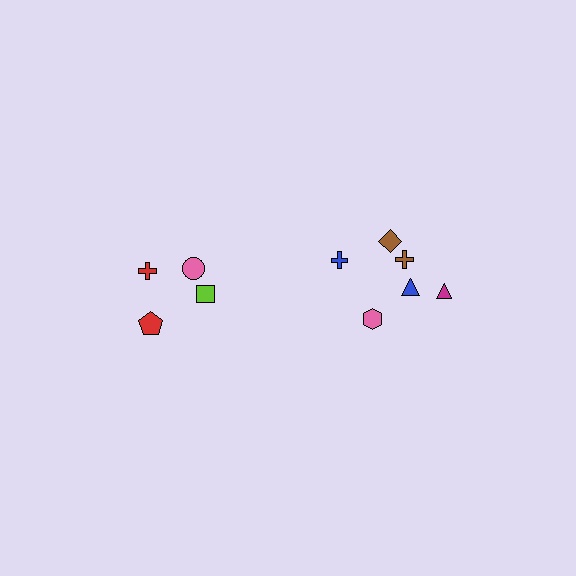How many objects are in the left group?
There are 4 objects.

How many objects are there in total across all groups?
There are 10 objects.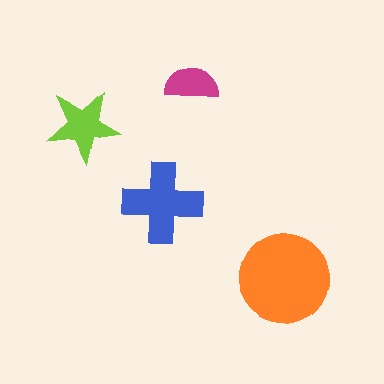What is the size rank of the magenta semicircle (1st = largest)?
4th.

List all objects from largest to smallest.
The orange circle, the blue cross, the lime star, the magenta semicircle.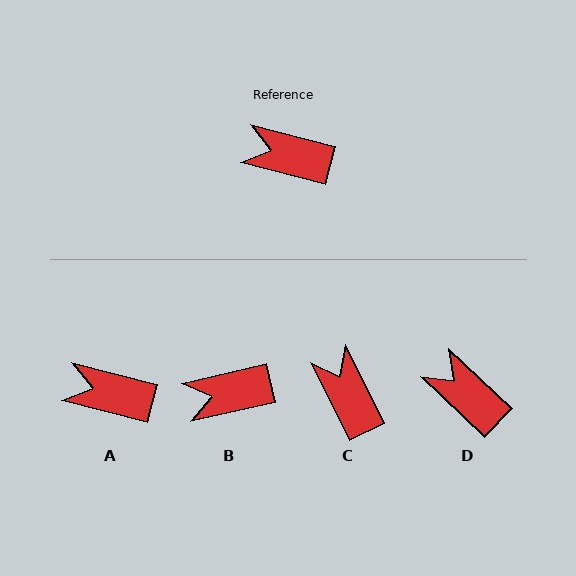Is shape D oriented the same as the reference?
No, it is off by about 29 degrees.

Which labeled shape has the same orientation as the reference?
A.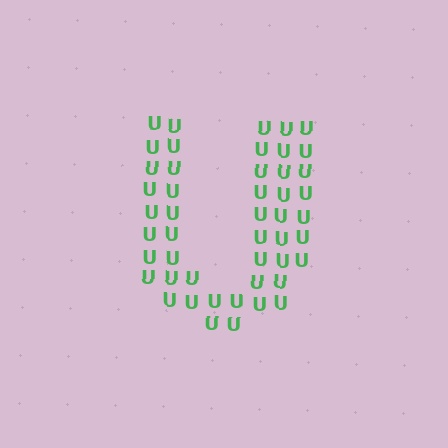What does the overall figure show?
The overall figure shows the letter U.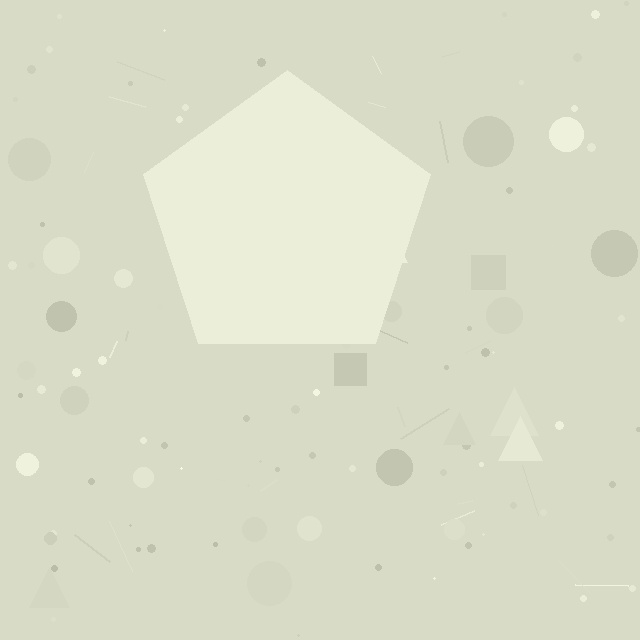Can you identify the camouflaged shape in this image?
The camouflaged shape is a pentagon.